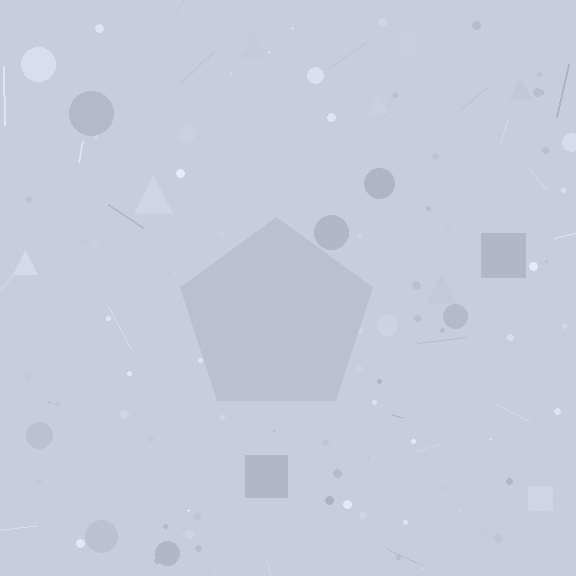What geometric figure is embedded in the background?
A pentagon is embedded in the background.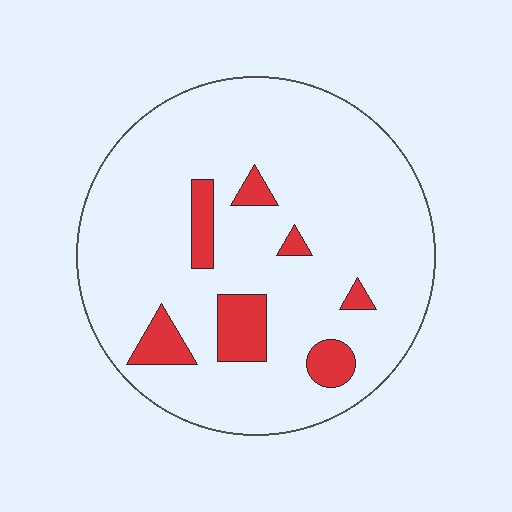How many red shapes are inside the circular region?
7.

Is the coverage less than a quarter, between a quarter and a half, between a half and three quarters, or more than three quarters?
Less than a quarter.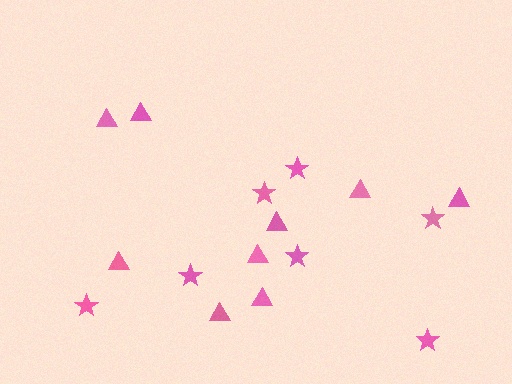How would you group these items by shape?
There are 2 groups: one group of triangles (9) and one group of stars (7).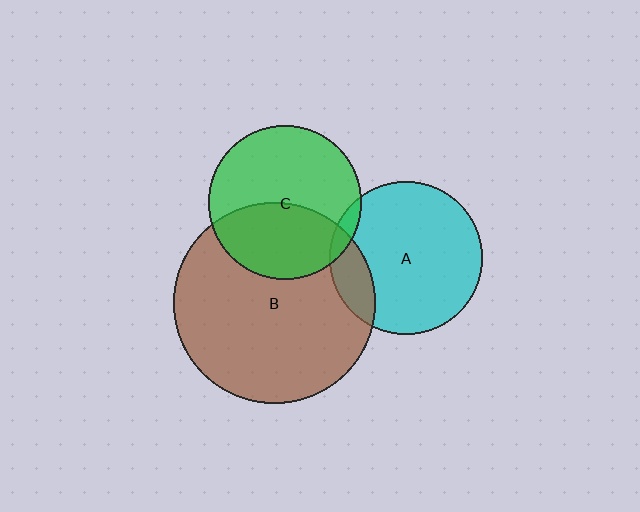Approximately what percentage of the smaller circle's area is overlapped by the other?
Approximately 15%.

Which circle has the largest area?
Circle B (brown).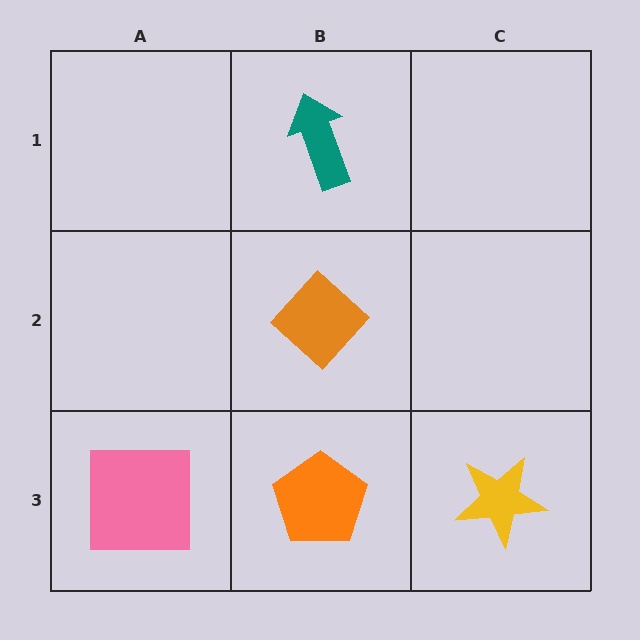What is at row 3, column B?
An orange pentagon.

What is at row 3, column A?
A pink square.